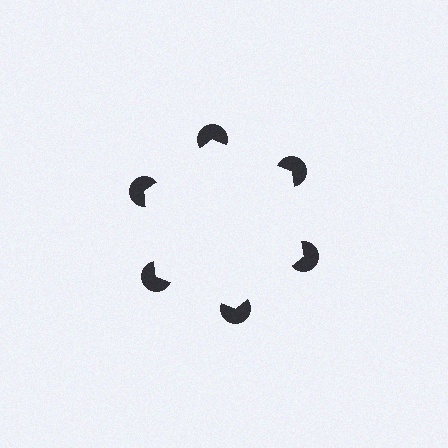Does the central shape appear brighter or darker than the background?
It typically appears slightly brighter than the background, even though no actual brightness change is drawn.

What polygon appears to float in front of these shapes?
An illusory hexagon — its edges are inferred from the aligned wedge cuts in the pac-man discs, not physically drawn.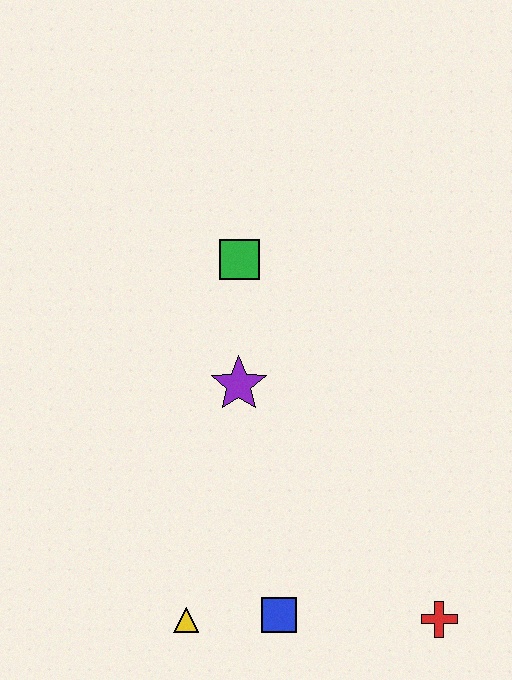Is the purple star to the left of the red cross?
Yes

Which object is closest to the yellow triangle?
The blue square is closest to the yellow triangle.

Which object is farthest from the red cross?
The green square is farthest from the red cross.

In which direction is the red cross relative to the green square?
The red cross is below the green square.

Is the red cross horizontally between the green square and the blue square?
No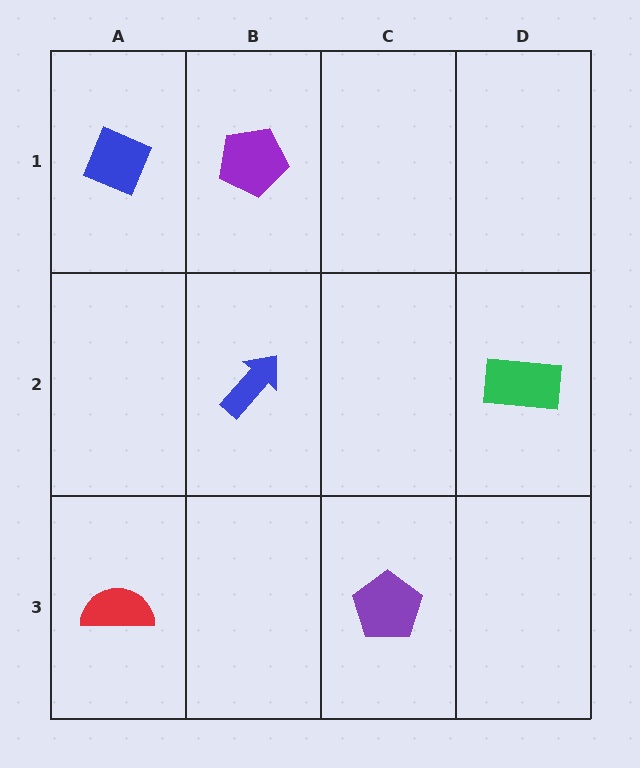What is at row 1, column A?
A blue diamond.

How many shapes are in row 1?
2 shapes.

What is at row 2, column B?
A blue arrow.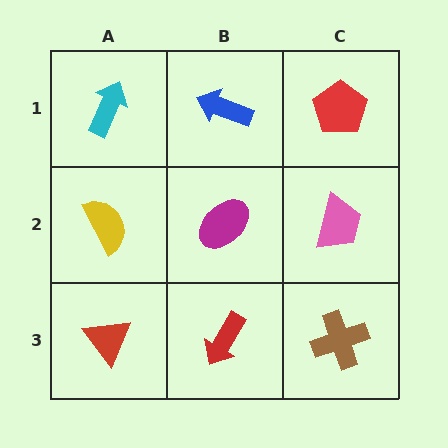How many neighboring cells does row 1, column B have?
3.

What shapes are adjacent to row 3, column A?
A yellow semicircle (row 2, column A), a red arrow (row 3, column B).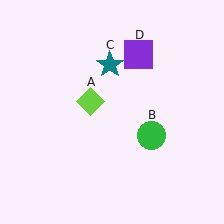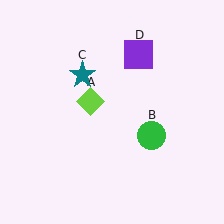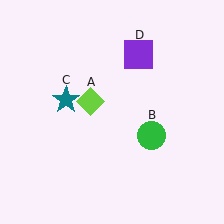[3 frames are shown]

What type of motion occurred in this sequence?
The teal star (object C) rotated counterclockwise around the center of the scene.